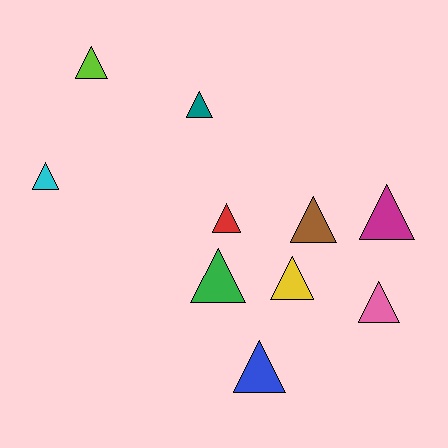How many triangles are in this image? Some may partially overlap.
There are 10 triangles.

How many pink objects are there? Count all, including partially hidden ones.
There is 1 pink object.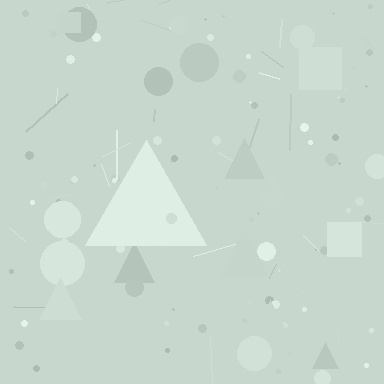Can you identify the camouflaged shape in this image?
The camouflaged shape is a triangle.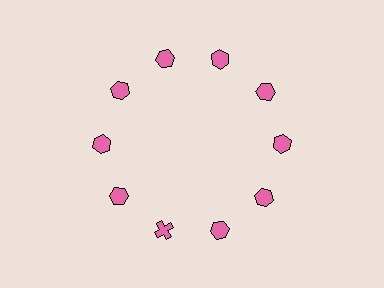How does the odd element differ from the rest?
It has a different shape: cross instead of hexagon.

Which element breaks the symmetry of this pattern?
The pink cross at roughly the 7 o'clock position breaks the symmetry. All other shapes are pink hexagons.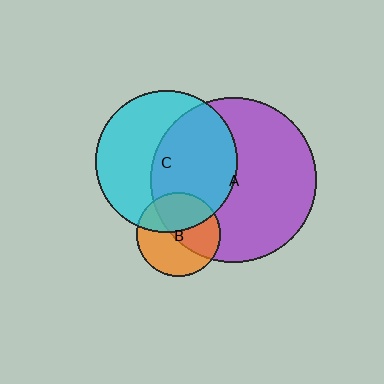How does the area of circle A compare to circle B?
Approximately 3.9 times.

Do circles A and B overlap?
Yes.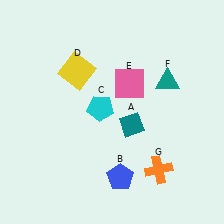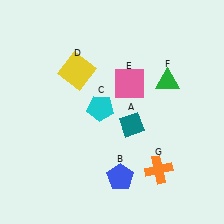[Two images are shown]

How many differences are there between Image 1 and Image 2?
There is 1 difference between the two images.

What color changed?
The triangle (F) changed from teal in Image 1 to green in Image 2.